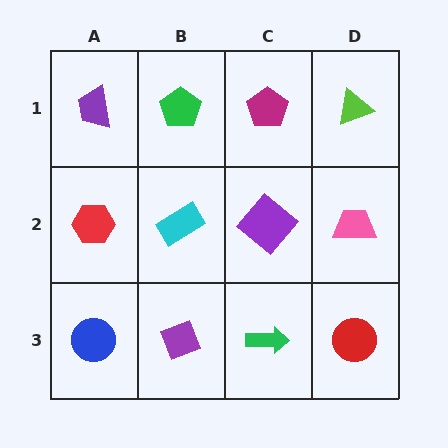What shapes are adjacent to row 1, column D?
A pink trapezoid (row 2, column D), a magenta pentagon (row 1, column C).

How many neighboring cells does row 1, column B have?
3.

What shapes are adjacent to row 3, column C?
A purple diamond (row 2, column C), a purple diamond (row 3, column B), a red circle (row 3, column D).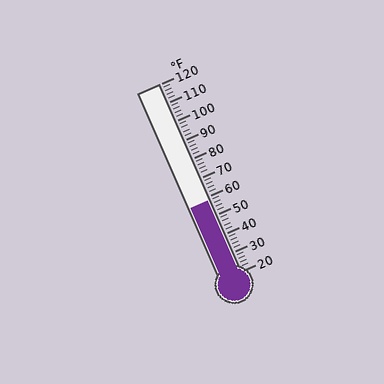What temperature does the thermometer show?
The thermometer shows approximately 58°F.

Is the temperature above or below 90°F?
The temperature is below 90°F.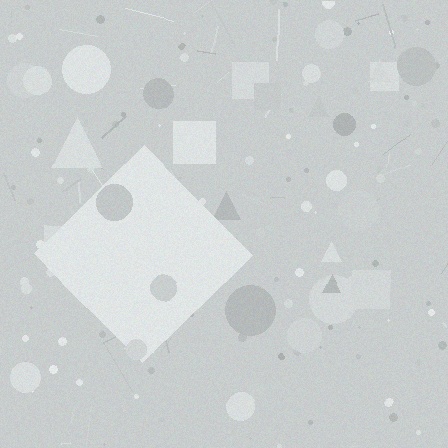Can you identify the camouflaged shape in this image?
The camouflaged shape is a diamond.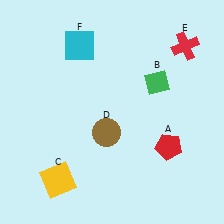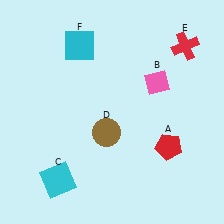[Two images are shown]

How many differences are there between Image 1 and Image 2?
There are 2 differences between the two images.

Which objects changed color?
B changed from green to pink. C changed from yellow to cyan.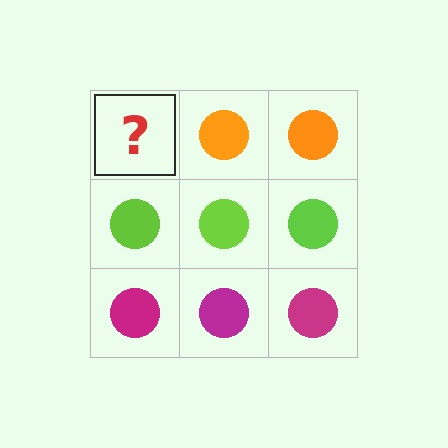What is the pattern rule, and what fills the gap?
The rule is that each row has a consistent color. The gap should be filled with an orange circle.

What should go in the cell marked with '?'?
The missing cell should contain an orange circle.